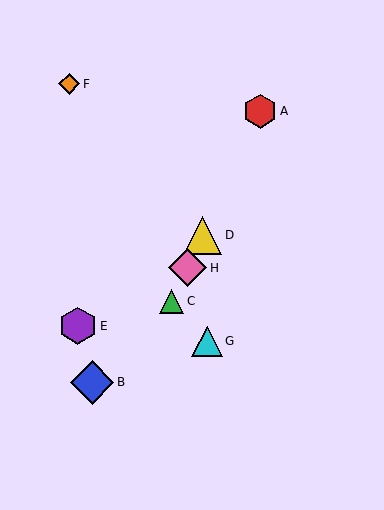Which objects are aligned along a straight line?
Objects A, C, D, H are aligned along a straight line.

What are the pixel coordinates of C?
Object C is at (172, 301).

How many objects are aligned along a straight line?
4 objects (A, C, D, H) are aligned along a straight line.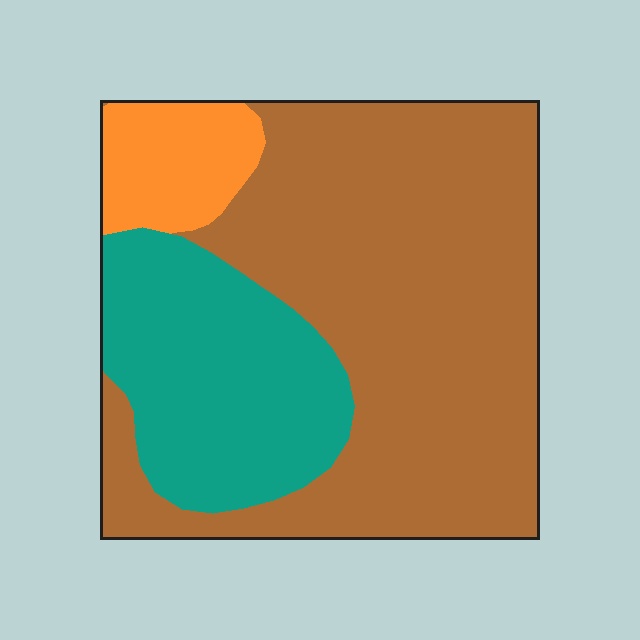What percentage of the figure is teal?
Teal takes up about one quarter (1/4) of the figure.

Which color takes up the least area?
Orange, at roughly 10%.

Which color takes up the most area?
Brown, at roughly 65%.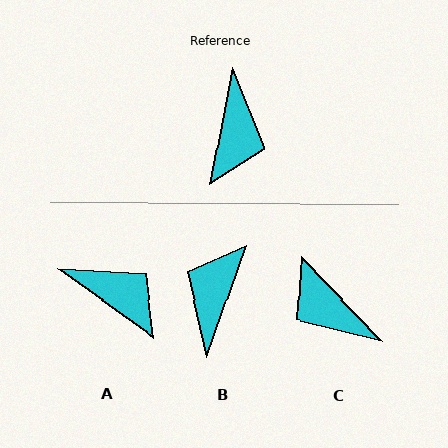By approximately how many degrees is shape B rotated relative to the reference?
Approximately 171 degrees counter-clockwise.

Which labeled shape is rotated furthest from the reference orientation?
B, about 171 degrees away.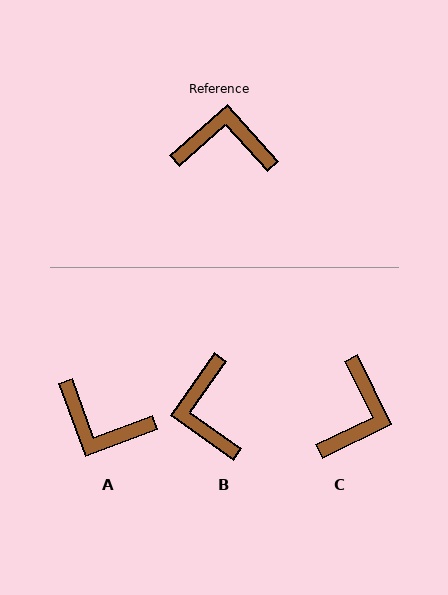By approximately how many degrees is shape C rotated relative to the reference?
Approximately 106 degrees clockwise.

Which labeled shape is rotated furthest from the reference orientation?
A, about 159 degrees away.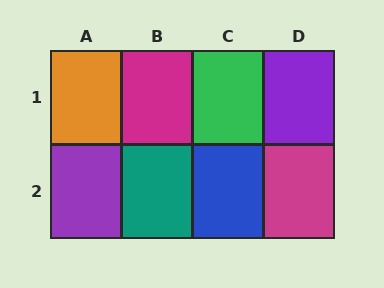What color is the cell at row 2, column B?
Teal.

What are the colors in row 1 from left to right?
Orange, magenta, green, purple.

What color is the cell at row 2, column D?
Magenta.